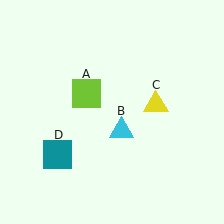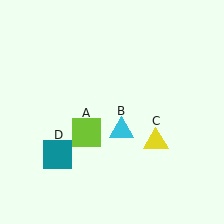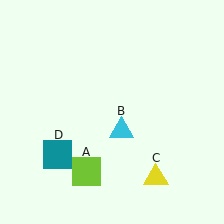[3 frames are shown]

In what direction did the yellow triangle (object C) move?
The yellow triangle (object C) moved down.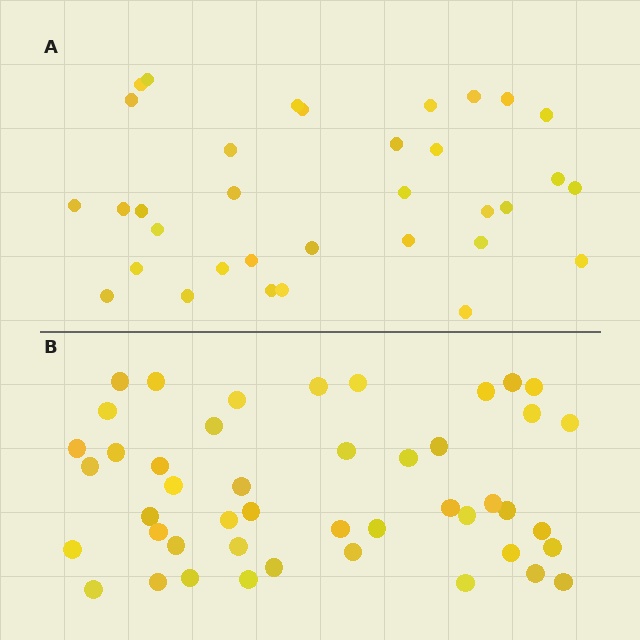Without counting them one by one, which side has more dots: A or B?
Region B (the bottom region) has more dots.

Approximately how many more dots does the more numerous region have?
Region B has roughly 12 or so more dots than region A.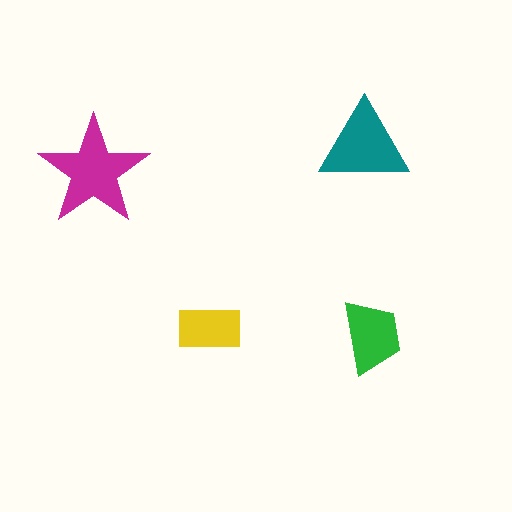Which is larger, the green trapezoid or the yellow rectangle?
The green trapezoid.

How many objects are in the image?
There are 4 objects in the image.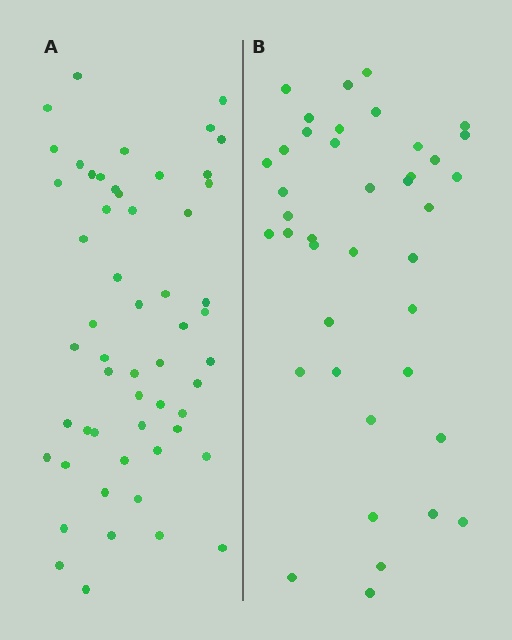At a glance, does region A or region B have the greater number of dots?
Region A (the left region) has more dots.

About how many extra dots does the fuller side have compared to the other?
Region A has approximately 15 more dots than region B.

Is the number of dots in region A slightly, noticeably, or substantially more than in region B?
Region A has noticeably more, but not dramatically so. The ratio is roughly 1.4 to 1.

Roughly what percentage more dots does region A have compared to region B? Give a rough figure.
About 40% more.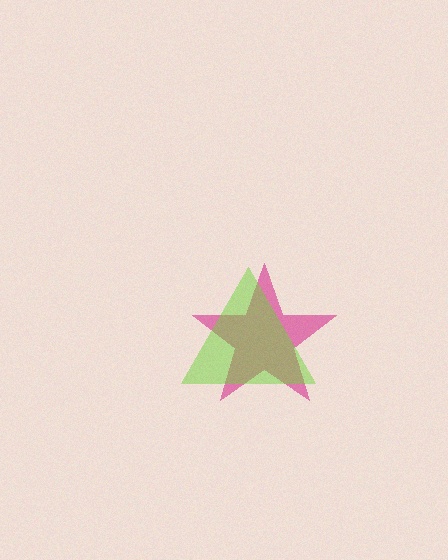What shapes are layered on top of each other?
The layered shapes are: a magenta star, a lime triangle.